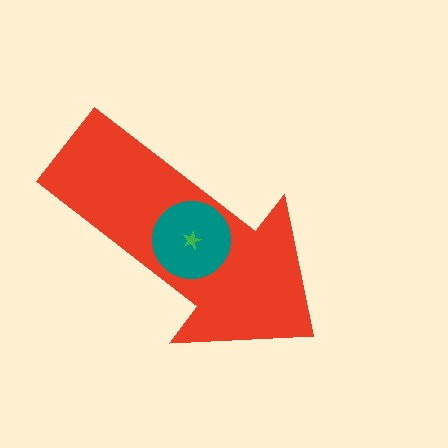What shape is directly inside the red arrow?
The teal circle.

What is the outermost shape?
The red arrow.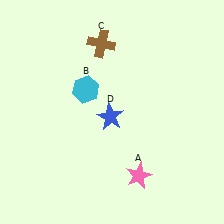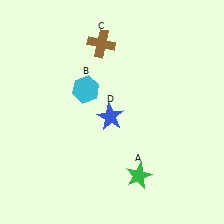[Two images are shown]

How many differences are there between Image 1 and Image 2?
There is 1 difference between the two images.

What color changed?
The star (A) changed from pink in Image 1 to green in Image 2.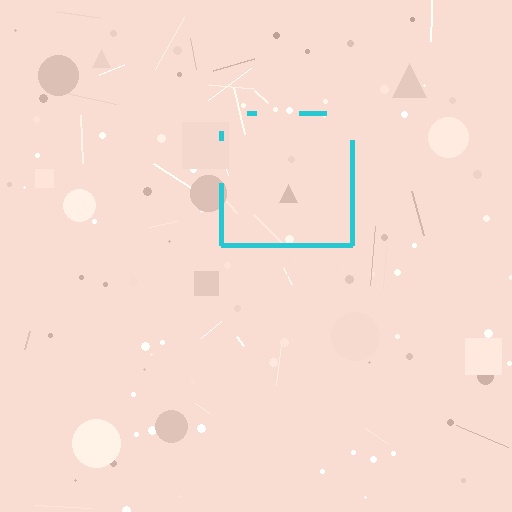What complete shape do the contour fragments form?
The contour fragments form a square.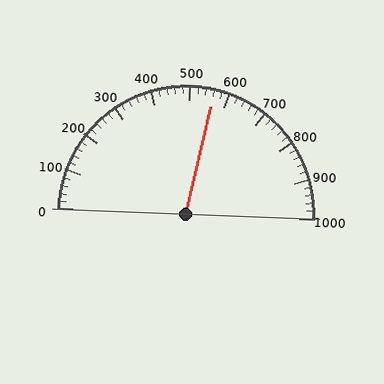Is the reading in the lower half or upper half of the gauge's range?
The reading is in the upper half of the range (0 to 1000).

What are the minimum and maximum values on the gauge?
The gauge ranges from 0 to 1000.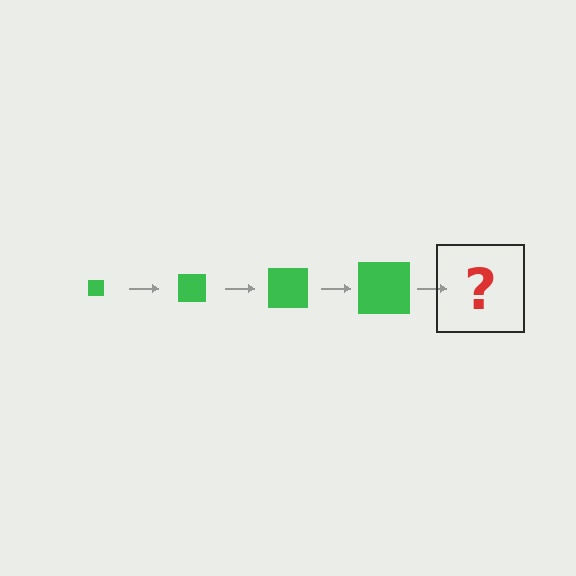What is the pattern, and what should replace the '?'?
The pattern is that the square gets progressively larger each step. The '?' should be a green square, larger than the previous one.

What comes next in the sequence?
The next element should be a green square, larger than the previous one.